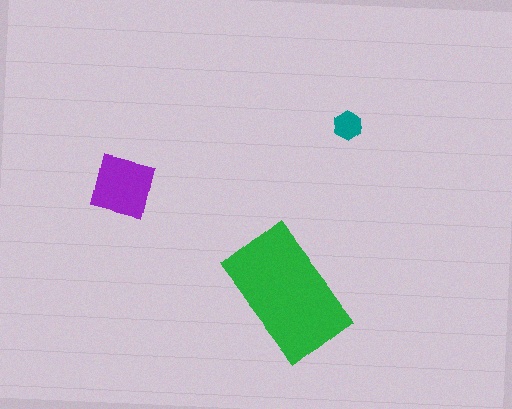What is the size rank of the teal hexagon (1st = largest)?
3rd.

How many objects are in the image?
There are 3 objects in the image.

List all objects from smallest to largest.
The teal hexagon, the purple square, the green rectangle.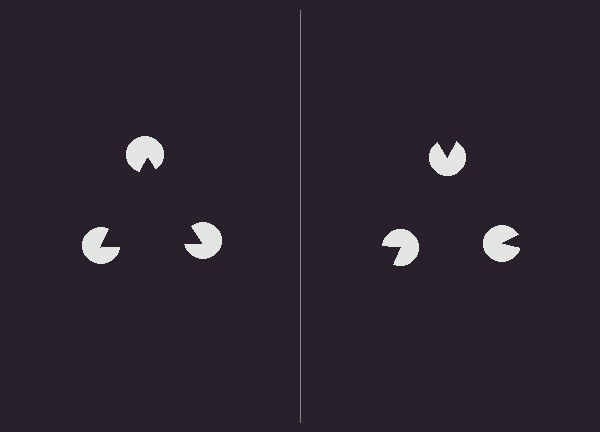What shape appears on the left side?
An illusory triangle.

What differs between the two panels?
The pac-man discs are positioned identically on both sides; only the wedge orientations differ. On the left they align to a triangle; on the right they are misaligned.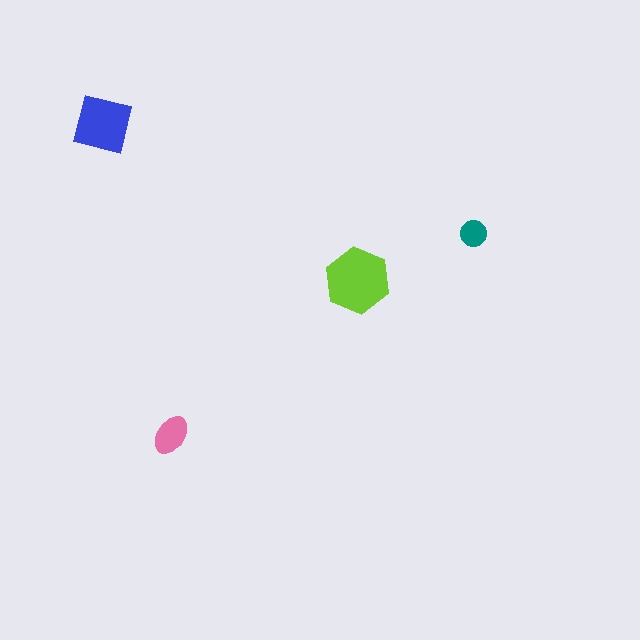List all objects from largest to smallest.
The lime hexagon, the blue square, the pink ellipse, the teal circle.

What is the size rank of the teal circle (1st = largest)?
4th.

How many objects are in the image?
There are 4 objects in the image.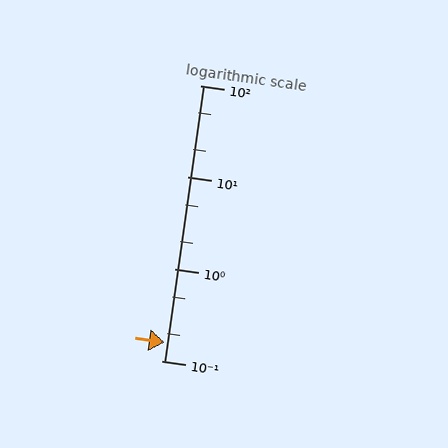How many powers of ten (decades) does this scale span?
The scale spans 3 decades, from 0.1 to 100.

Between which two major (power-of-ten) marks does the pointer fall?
The pointer is between 0.1 and 1.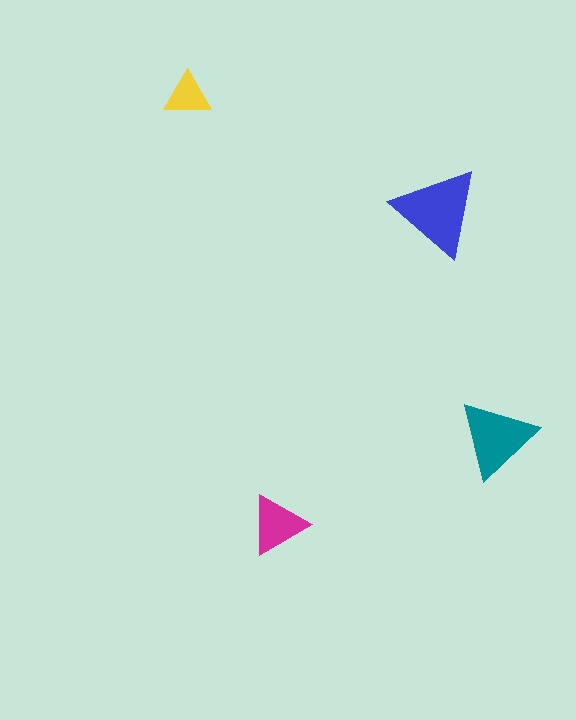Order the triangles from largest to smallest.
the blue one, the teal one, the magenta one, the yellow one.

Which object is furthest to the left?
The yellow triangle is leftmost.